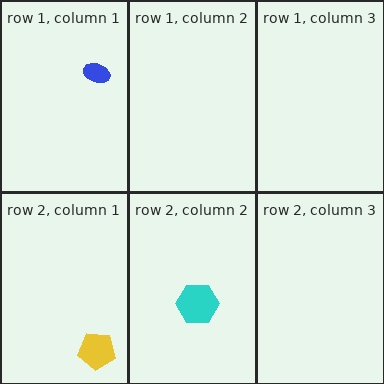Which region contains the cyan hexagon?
The row 2, column 2 region.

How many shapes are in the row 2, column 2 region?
1.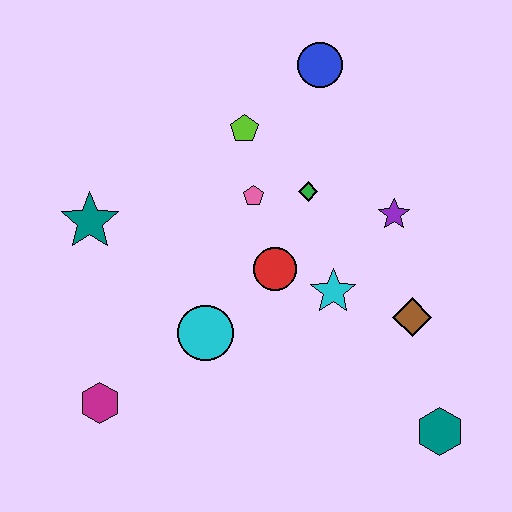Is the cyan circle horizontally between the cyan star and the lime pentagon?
No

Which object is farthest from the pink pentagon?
The teal hexagon is farthest from the pink pentagon.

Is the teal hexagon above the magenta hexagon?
No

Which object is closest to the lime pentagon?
The pink pentagon is closest to the lime pentagon.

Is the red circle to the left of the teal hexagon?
Yes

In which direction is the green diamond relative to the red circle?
The green diamond is above the red circle.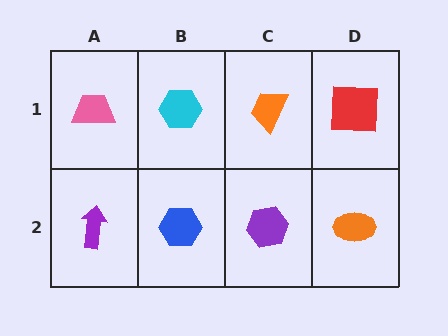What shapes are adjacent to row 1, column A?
A purple arrow (row 2, column A), a cyan hexagon (row 1, column B).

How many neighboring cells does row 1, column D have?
2.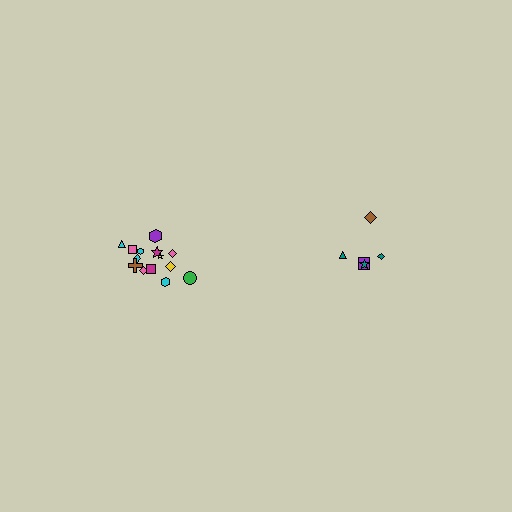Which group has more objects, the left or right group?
The left group.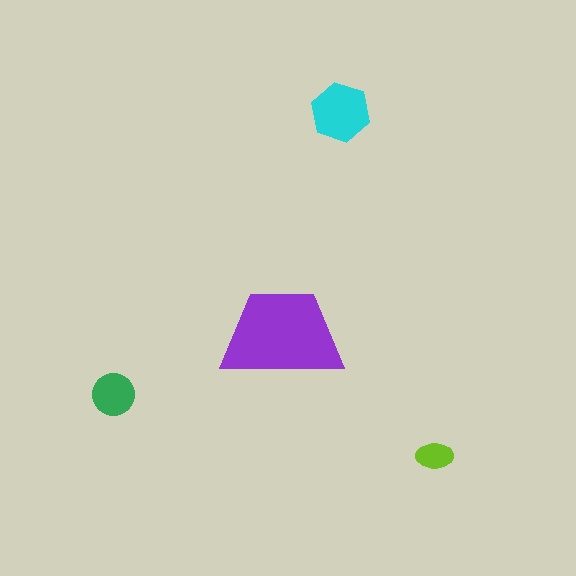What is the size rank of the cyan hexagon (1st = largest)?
2nd.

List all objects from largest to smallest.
The purple trapezoid, the cyan hexagon, the green circle, the lime ellipse.